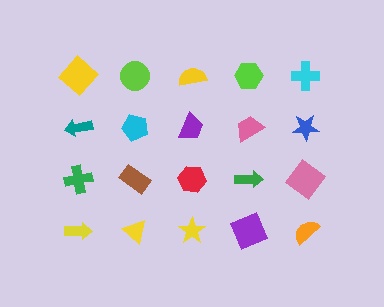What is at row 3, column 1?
A green cross.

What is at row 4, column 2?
A yellow triangle.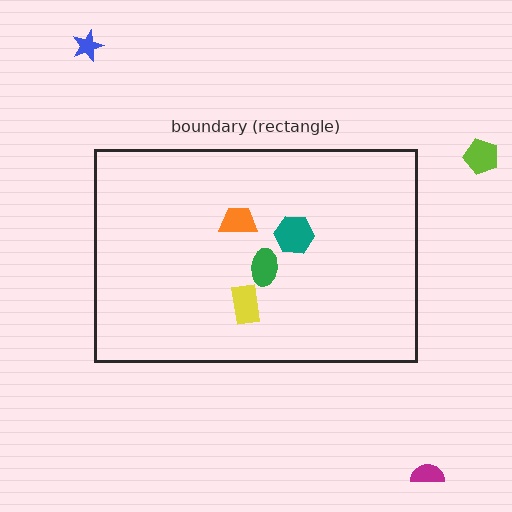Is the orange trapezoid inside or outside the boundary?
Inside.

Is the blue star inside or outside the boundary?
Outside.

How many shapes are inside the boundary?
4 inside, 3 outside.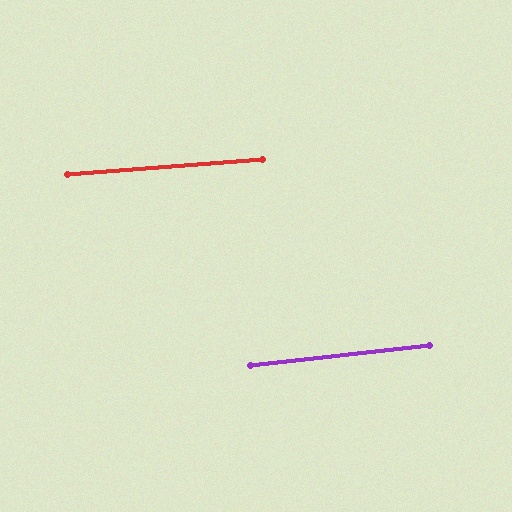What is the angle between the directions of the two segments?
Approximately 2 degrees.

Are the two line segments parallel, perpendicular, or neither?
Parallel — their directions differ by only 1.7°.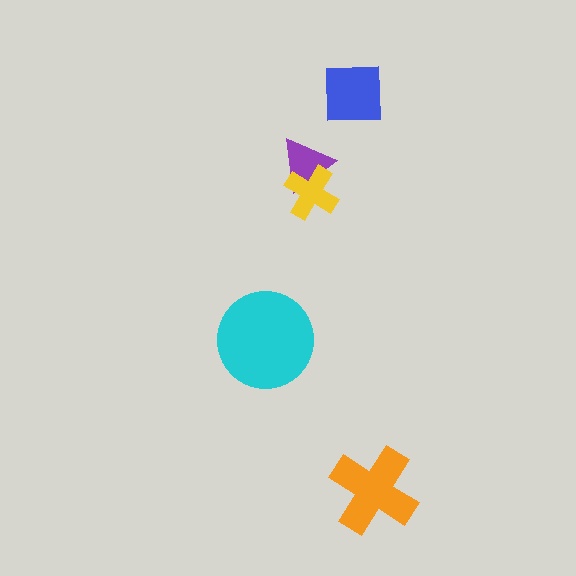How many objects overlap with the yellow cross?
1 object overlaps with the yellow cross.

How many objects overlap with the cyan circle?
0 objects overlap with the cyan circle.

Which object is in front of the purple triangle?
The yellow cross is in front of the purple triangle.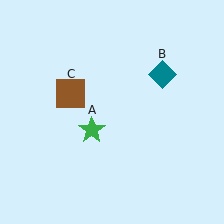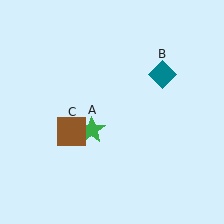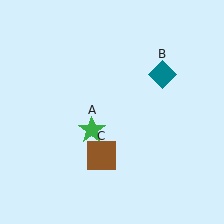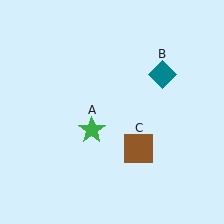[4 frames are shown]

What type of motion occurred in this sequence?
The brown square (object C) rotated counterclockwise around the center of the scene.